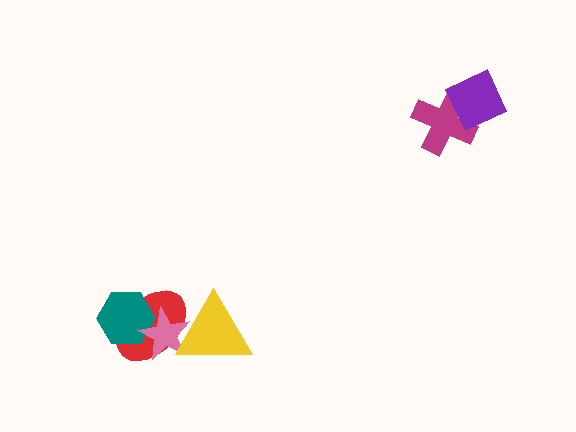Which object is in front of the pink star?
The yellow triangle is in front of the pink star.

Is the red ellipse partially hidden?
Yes, it is partially covered by another shape.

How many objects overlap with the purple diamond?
1 object overlaps with the purple diamond.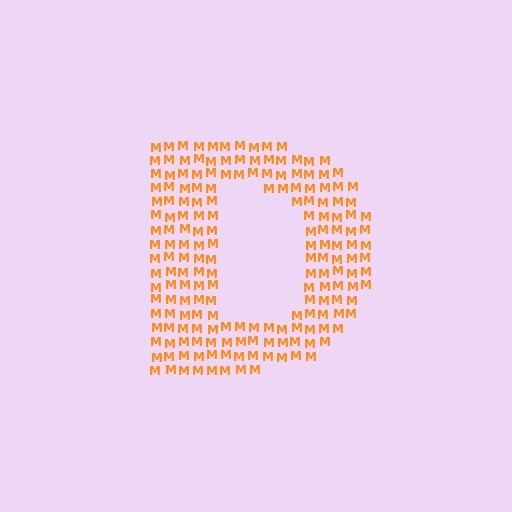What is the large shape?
The large shape is the letter D.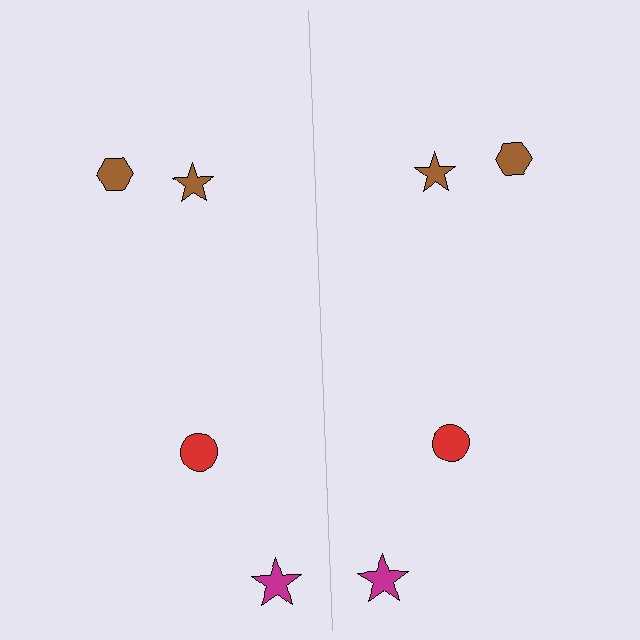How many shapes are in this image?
There are 8 shapes in this image.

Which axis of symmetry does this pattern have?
The pattern has a vertical axis of symmetry running through the center of the image.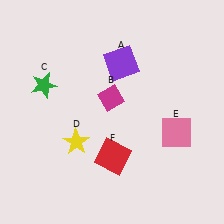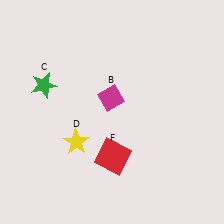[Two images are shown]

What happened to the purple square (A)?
The purple square (A) was removed in Image 2. It was in the top-right area of Image 1.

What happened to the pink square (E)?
The pink square (E) was removed in Image 2. It was in the bottom-right area of Image 1.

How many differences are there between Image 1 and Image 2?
There are 2 differences between the two images.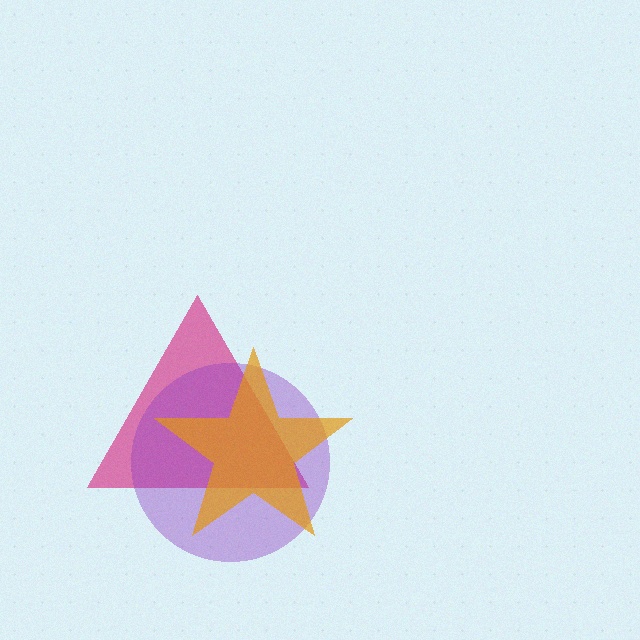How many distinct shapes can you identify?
There are 3 distinct shapes: a magenta triangle, a purple circle, an orange star.